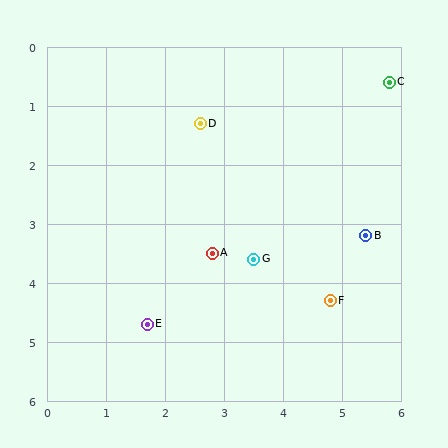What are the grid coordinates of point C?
Point C is at approximately (5.8, 0.6).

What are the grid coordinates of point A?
Point A is at approximately (2.8, 3.5).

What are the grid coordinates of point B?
Point B is at approximately (5.4, 3.2).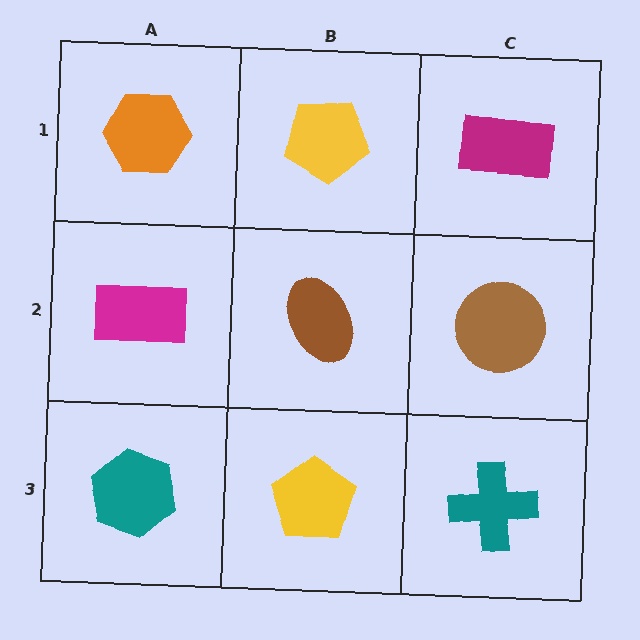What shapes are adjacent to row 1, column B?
A brown ellipse (row 2, column B), an orange hexagon (row 1, column A), a magenta rectangle (row 1, column C).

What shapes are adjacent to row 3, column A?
A magenta rectangle (row 2, column A), a yellow pentagon (row 3, column B).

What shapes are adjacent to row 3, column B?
A brown ellipse (row 2, column B), a teal hexagon (row 3, column A), a teal cross (row 3, column C).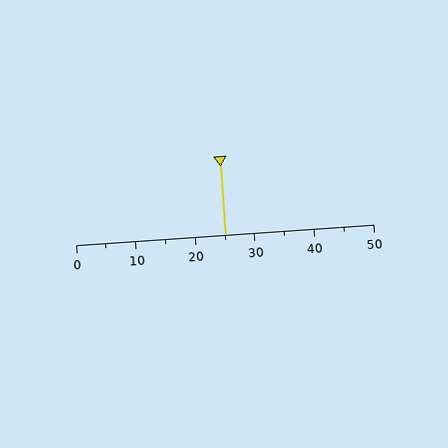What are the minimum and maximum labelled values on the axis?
The axis runs from 0 to 50.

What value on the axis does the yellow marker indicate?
The marker indicates approximately 25.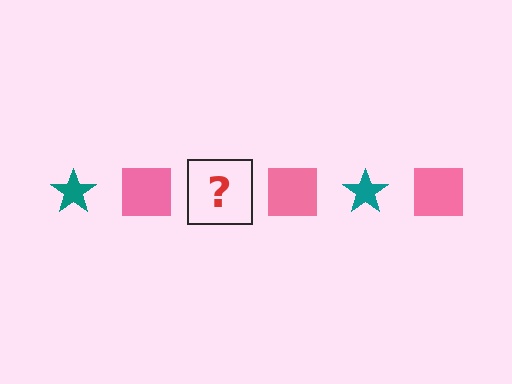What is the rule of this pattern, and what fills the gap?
The rule is that the pattern alternates between teal star and pink square. The gap should be filled with a teal star.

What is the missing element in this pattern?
The missing element is a teal star.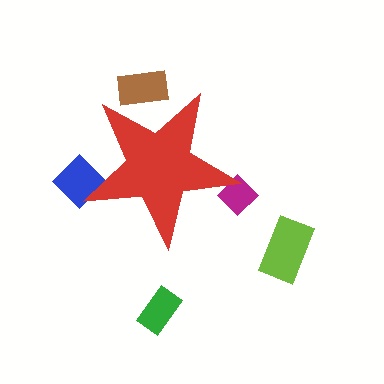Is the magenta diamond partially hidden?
Yes, the magenta diamond is partially hidden behind the red star.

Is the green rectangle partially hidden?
No, the green rectangle is fully visible.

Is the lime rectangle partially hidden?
No, the lime rectangle is fully visible.